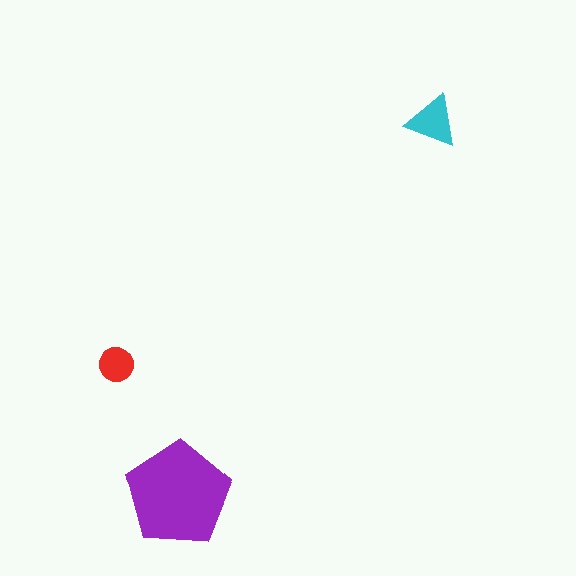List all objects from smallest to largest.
The red circle, the cyan triangle, the purple pentagon.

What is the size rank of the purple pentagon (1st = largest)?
1st.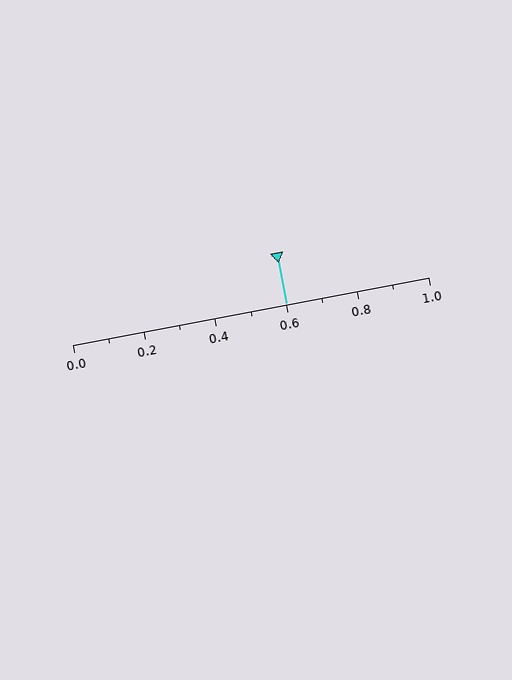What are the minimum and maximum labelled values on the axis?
The axis runs from 0.0 to 1.0.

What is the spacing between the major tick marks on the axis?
The major ticks are spaced 0.2 apart.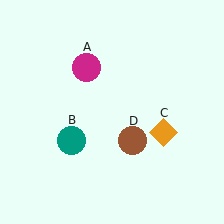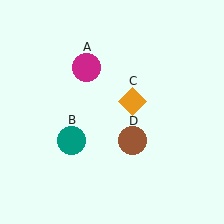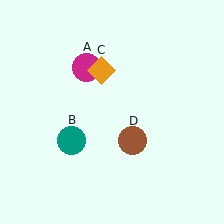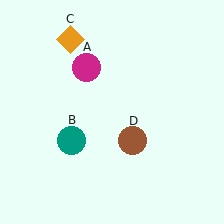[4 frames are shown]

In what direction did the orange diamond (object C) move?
The orange diamond (object C) moved up and to the left.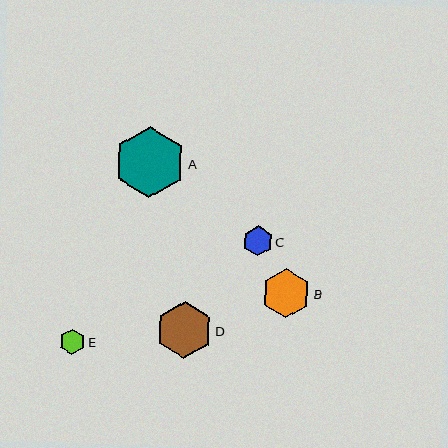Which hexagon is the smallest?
Hexagon E is the smallest with a size of approximately 26 pixels.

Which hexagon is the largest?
Hexagon A is the largest with a size of approximately 71 pixels.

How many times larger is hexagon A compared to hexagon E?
Hexagon A is approximately 2.8 times the size of hexagon E.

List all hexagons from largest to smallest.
From largest to smallest: A, D, B, C, E.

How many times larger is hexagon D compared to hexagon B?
Hexagon D is approximately 1.1 times the size of hexagon B.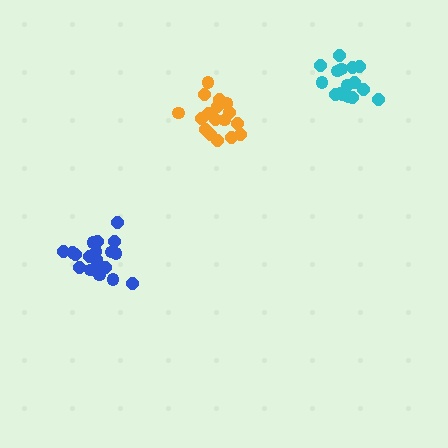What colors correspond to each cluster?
The clusters are colored: blue, orange, cyan.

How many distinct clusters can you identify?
There are 3 distinct clusters.